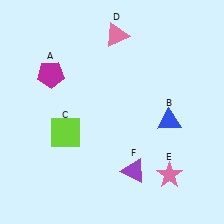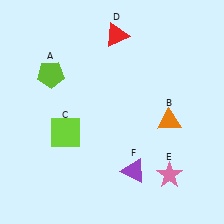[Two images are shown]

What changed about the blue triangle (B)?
In Image 1, B is blue. In Image 2, it changed to orange.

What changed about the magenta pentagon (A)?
In Image 1, A is magenta. In Image 2, it changed to lime.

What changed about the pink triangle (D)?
In Image 1, D is pink. In Image 2, it changed to red.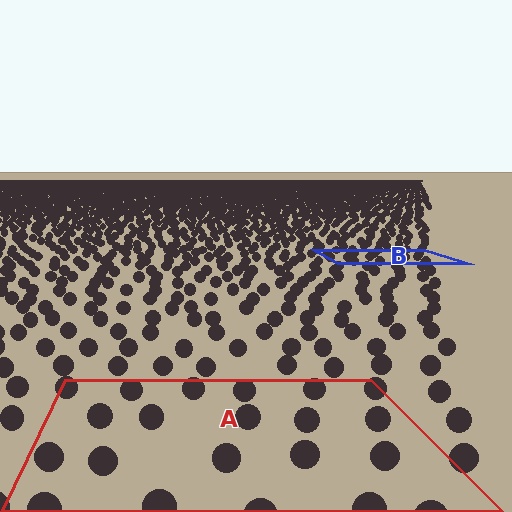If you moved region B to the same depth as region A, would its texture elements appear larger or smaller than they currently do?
They would appear larger. At a closer depth, the same texture elements are projected at a bigger on-screen size.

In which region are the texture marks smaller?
The texture marks are smaller in region B, because it is farther away.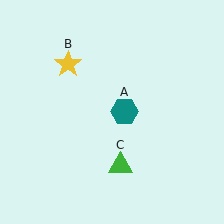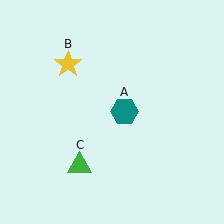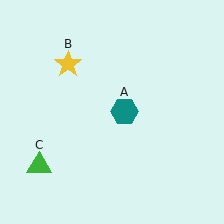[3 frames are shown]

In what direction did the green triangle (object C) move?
The green triangle (object C) moved left.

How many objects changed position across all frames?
1 object changed position: green triangle (object C).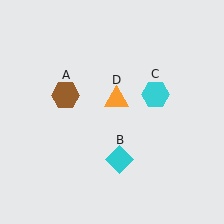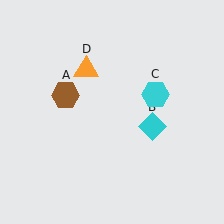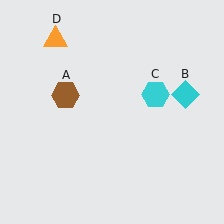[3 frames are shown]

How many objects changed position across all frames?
2 objects changed position: cyan diamond (object B), orange triangle (object D).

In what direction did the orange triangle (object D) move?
The orange triangle (object D) moved up and to the left.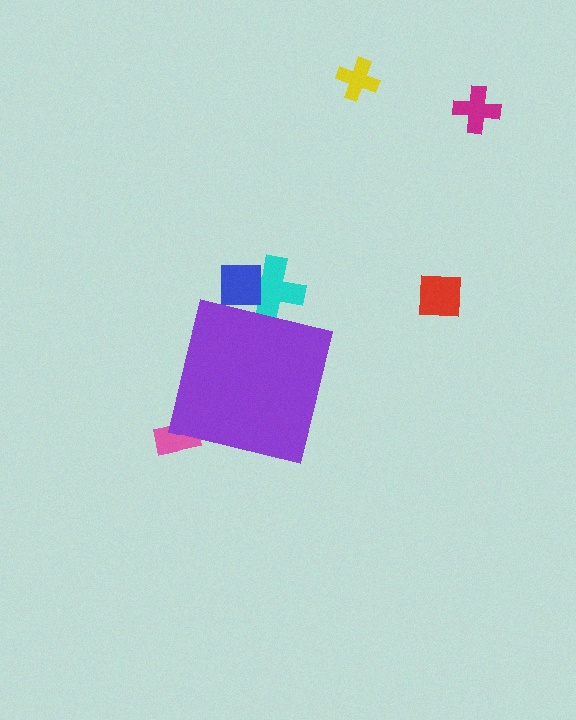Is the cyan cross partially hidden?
Yes, the cyan cross is partially hidden behind the purple square.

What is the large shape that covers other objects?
A purple square.